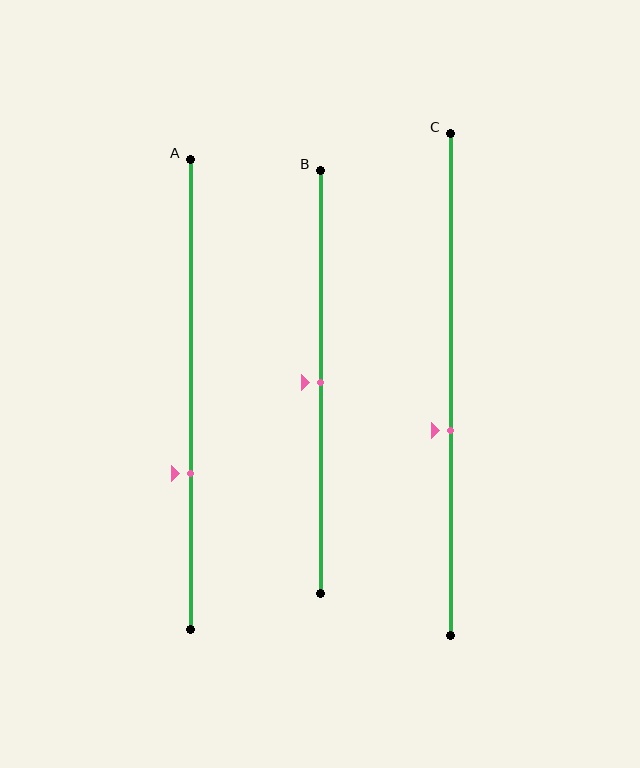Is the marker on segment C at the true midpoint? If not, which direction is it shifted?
No, the marker on segment C is shifted downward by about 9% of the segment length.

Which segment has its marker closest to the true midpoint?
Segment B has its marker closest to the true midpoint.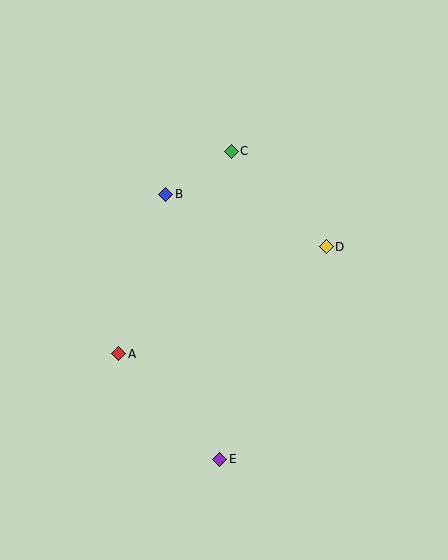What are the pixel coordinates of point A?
Point A is at (119, 354).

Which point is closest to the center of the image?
Point B at (166, 194) is closest to the center.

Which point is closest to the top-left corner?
Point B is closest to the top-left corner.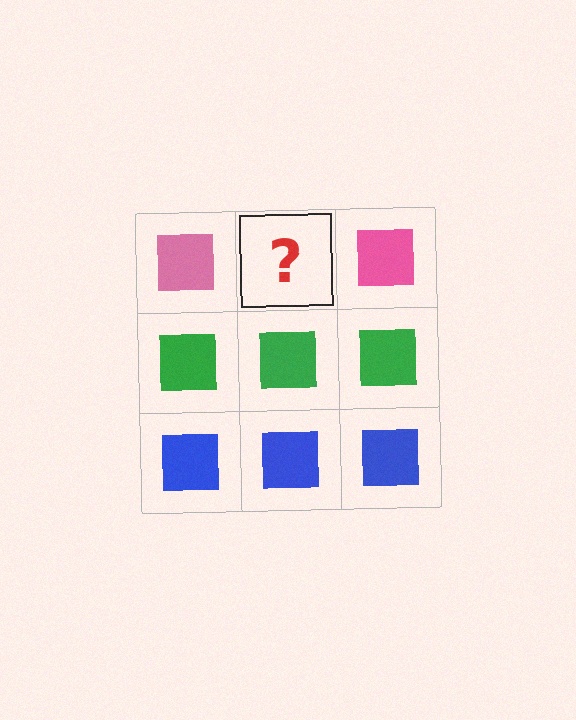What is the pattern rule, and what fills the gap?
The rule is that each row has a consistent color. The gap should be filled with a pink square.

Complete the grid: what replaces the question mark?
The question mark should be replaced with a pink square.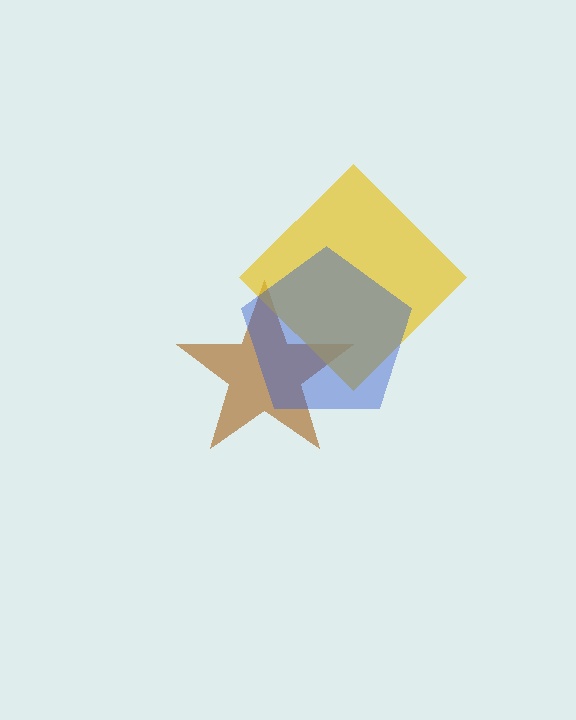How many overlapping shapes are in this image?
There are 3 overlapping shapes in the image.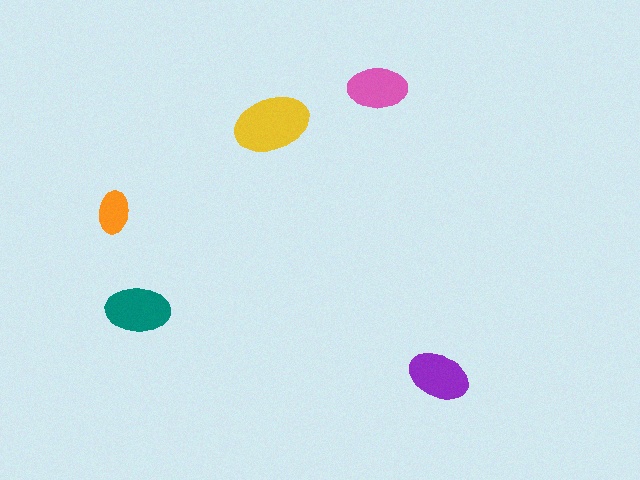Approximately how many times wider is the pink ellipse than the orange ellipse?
About 1.5 times wider.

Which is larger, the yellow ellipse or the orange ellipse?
The yellow one.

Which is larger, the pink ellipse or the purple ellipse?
The purple one.